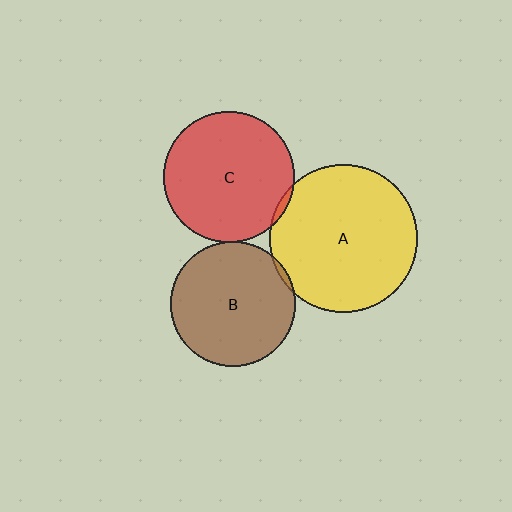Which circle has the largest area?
Circle A (yellow).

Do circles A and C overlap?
Yes.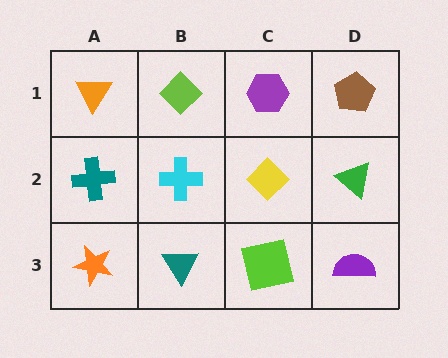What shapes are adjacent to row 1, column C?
A yellow diamond (row 2, column C), a lime diamond (row 1, column B), a brown pentagon (row 1, column D).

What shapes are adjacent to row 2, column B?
A lime diamond (row 1, column B), a teal triangle (row 3, column B), a teal cross (row 2, column A), a yellow diamond (row 2, column C).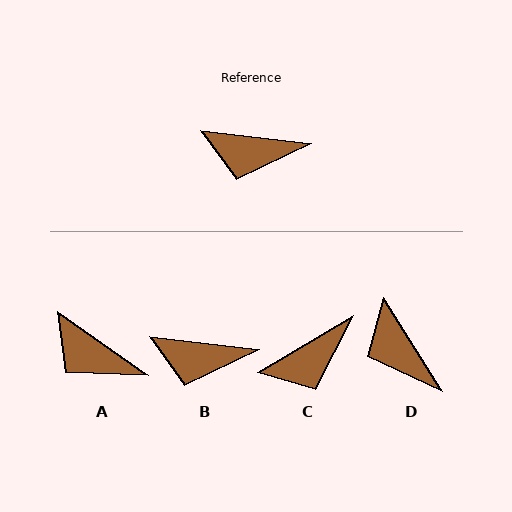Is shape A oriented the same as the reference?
No, it is off by about 28 degrees.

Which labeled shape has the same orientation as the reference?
B.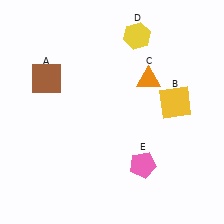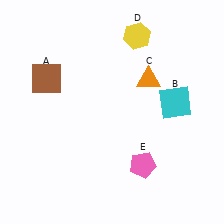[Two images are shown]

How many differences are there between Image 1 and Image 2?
There is 1 difference between the two images.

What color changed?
The square (B) changed from yellow in Image 1 to cyan in Image 2.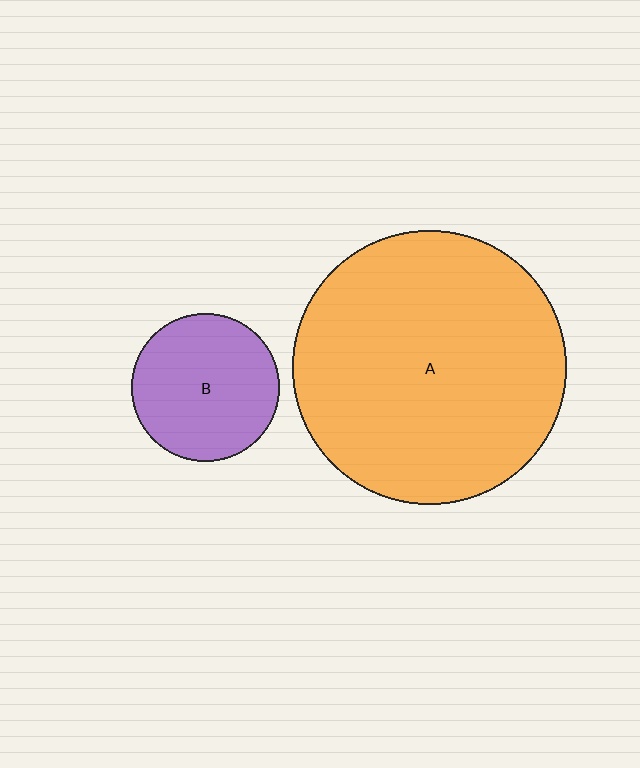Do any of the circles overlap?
No, none of the circles overlap.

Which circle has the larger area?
Circle A (orange).